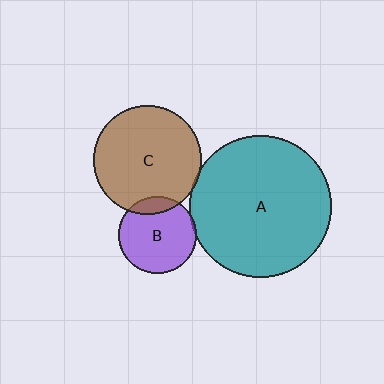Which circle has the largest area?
Circle A (teal).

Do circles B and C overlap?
Yes.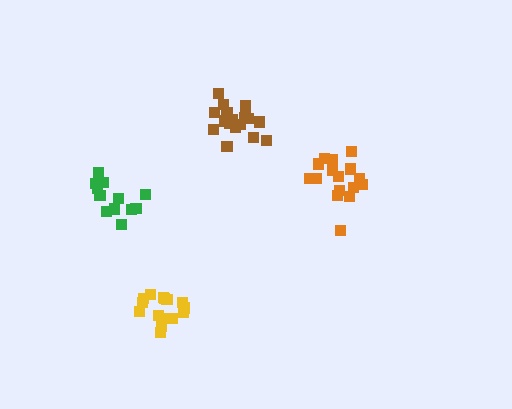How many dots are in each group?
Group 1: 18 dots, Group 2: 16 dots, Group 3: 12 dots, Group 4: 15 dots (61 total).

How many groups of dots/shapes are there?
There are 4 groups.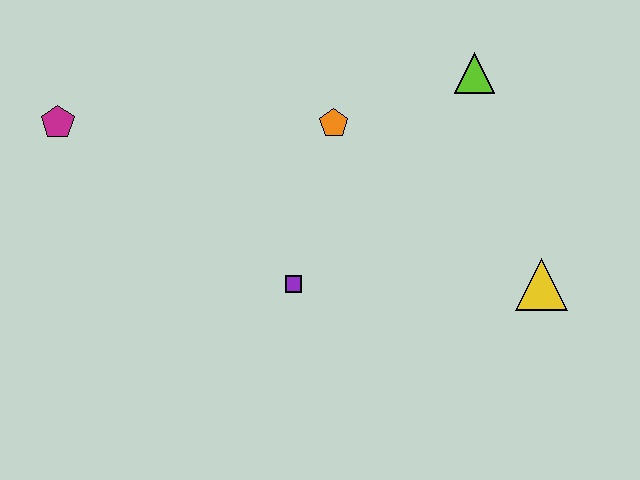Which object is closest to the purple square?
The orange pentagon is closest to the purple square.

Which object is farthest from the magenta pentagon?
The yellow triangle is farthest from the magenta pentagon.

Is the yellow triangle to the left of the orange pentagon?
No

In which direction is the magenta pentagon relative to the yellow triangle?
The magenta pentagon is to the left of the yellow triangle.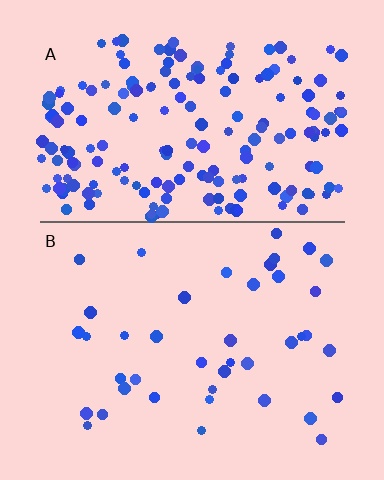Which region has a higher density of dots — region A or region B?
A (the top).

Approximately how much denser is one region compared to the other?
Approximately 4.6× — region A over region B.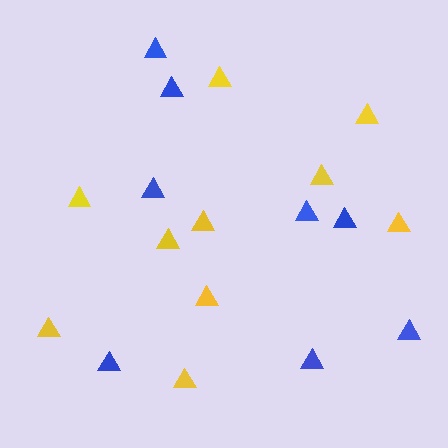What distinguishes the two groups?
There are 2 groups: one group of yellow triangles (10) and one group of blue triangles (8).